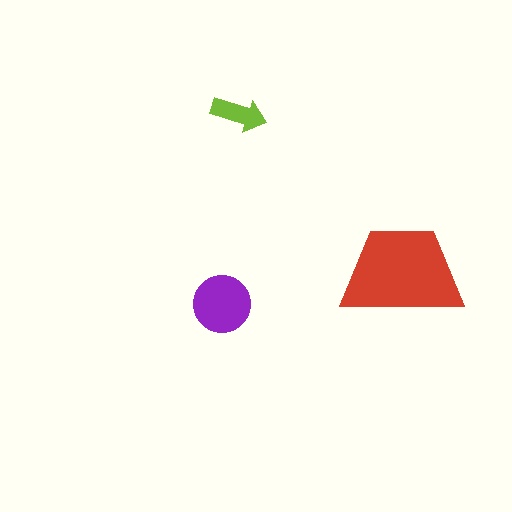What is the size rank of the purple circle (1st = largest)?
2nd.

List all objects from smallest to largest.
The lime arrow, the purple circle, the red trapezoid.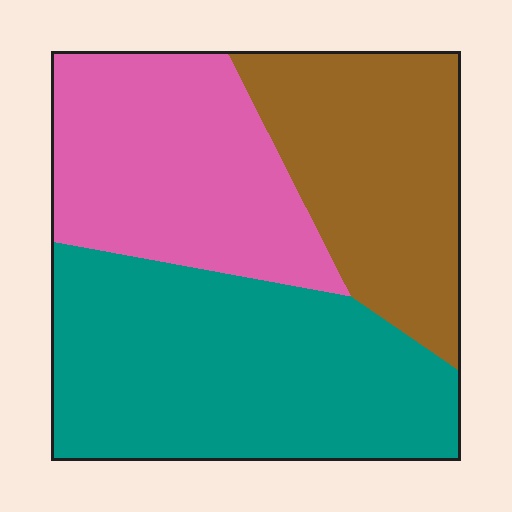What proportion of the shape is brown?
Brown takes up between a quarter and a half of the shape.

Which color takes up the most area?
Teal, at roughly 45%.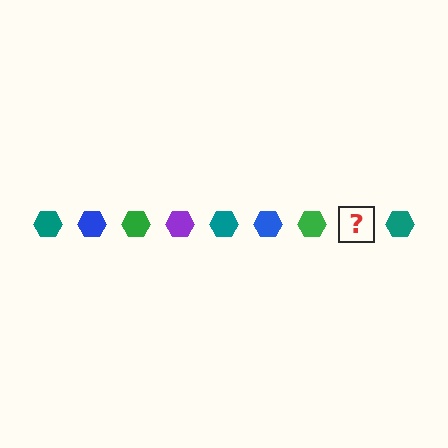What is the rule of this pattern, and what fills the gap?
The rule is that the pattern cycles through teal, blue, green, purple hexagons. The gap should be filled with a purple hexagon.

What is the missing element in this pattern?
The missing element is a purple hexagon.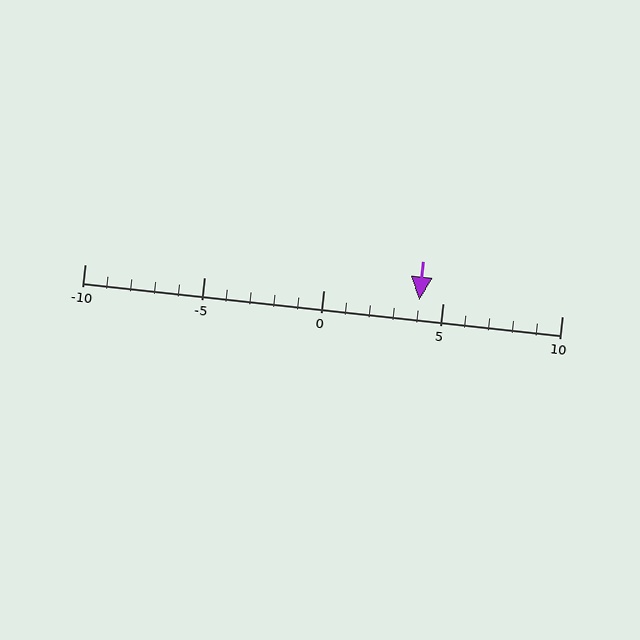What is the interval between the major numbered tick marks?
The major tick marks are spaced 5 units apart.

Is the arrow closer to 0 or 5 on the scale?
The arrow is closer to 5.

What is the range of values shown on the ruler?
The ruler shows values from -10 to 10.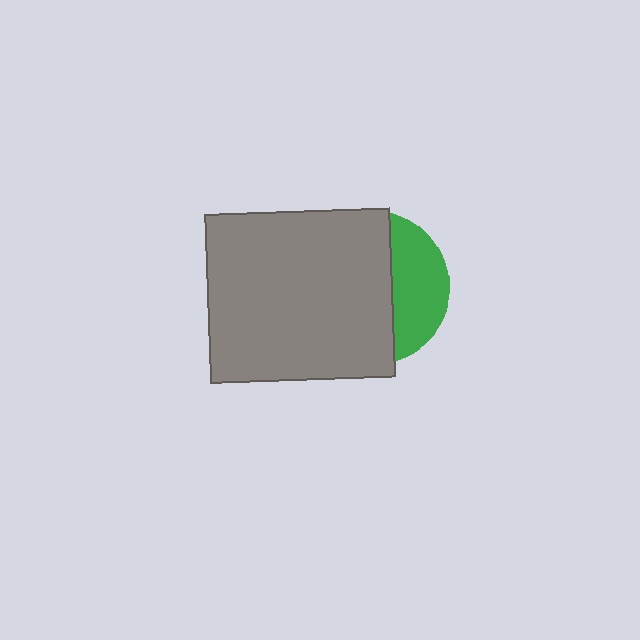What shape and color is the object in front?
The object in front is a gray rectangle.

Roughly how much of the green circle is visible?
A small part of it is visible (roughly 34%).